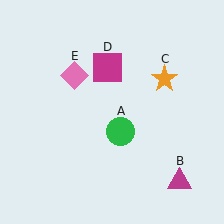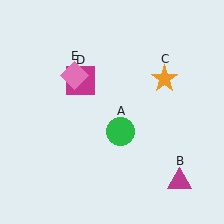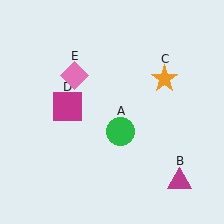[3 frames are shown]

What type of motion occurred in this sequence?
The magenta square (object D) rotated counterclockwise around the center of the scene.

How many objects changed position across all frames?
1 object changed position: magenta square (object D).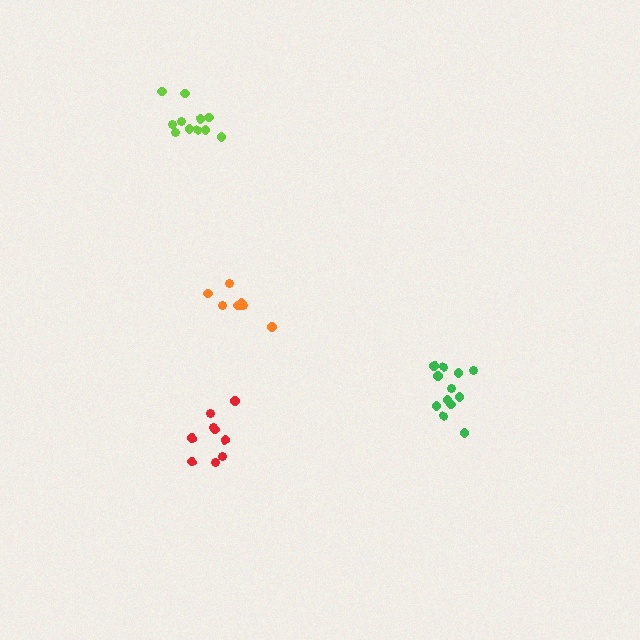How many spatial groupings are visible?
There are 4 spatial groupings.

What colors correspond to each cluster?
The clusters are colored: red, orange, green, lime.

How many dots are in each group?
Group 1: 9 dots, Group 2: 8 dots, Group 3: 12 dots, Group 4: 11 dots (40 total).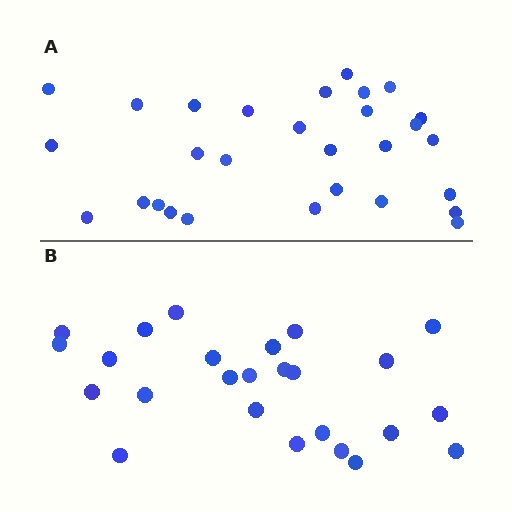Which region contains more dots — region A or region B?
Region A (the top region) has more dots.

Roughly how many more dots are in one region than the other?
Region A has about 4 more dots than region B.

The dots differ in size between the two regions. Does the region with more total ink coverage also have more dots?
No. Region B has more total ink coverage because its dots are larger, but region A actually contains more individual dots. Total area can be misleading — the number of items is what matters here.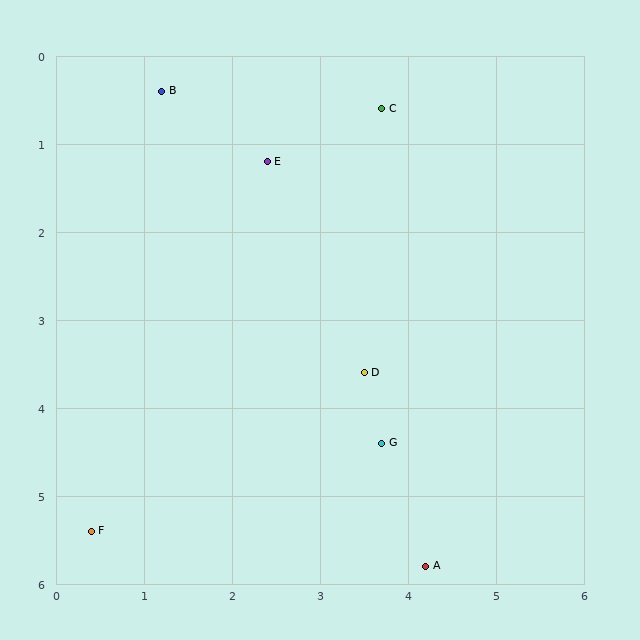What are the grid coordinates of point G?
Point G is at approximately (3.7, 4.4).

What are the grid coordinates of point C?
Point C is at approximately (3.7, 0.6).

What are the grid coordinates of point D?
Point D is at approximately (3.5, 3.6).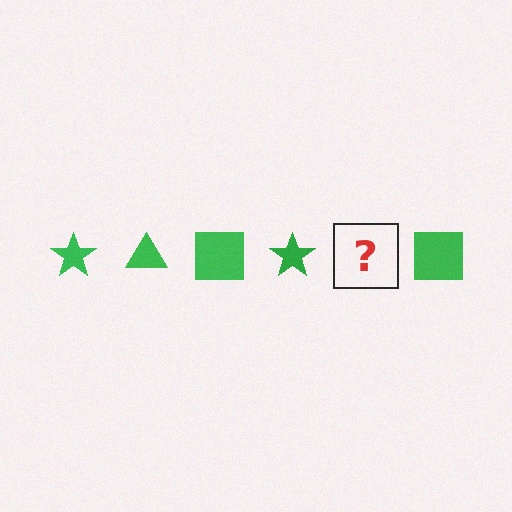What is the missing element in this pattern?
The missing element is a green triangle.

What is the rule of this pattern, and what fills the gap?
The rule is that the pattern cycles through star, triangle, square shapes in green. The gap should be filled with a green triangle.